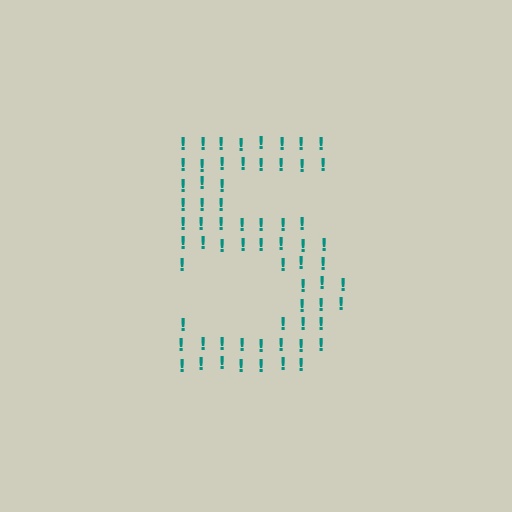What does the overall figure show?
The overall figure shows the digit 5.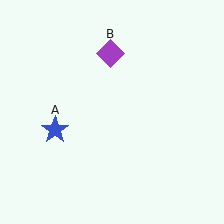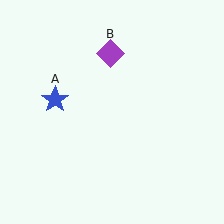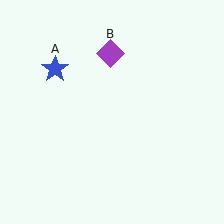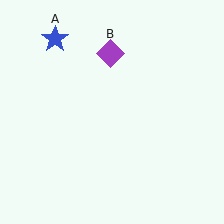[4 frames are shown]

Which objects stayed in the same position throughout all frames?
Purple diamond (object B) remained stationary.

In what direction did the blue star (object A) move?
The blue star (object A) moved up.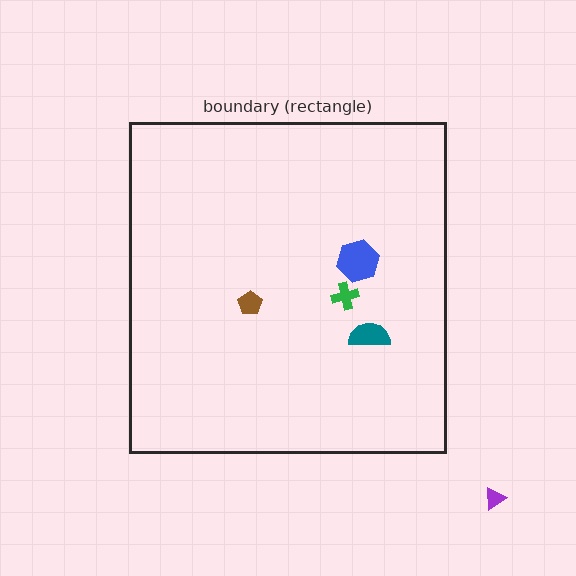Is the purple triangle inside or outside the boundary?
Outside.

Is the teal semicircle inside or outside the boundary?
Inside.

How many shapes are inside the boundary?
4 inside, 1 outside.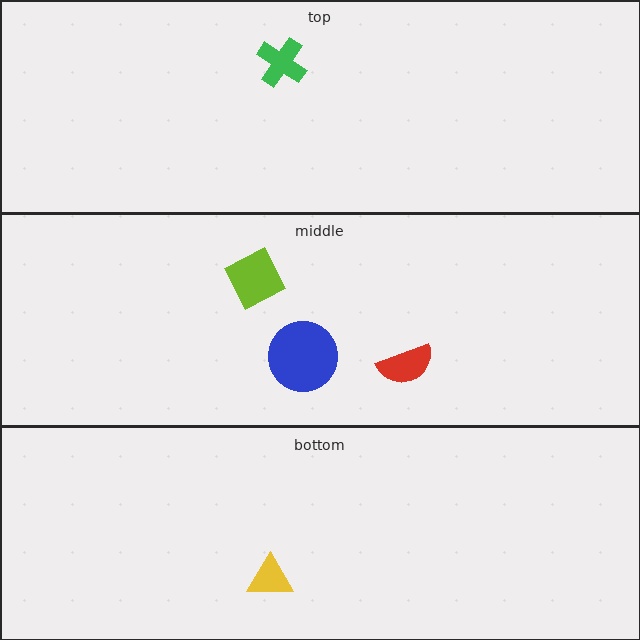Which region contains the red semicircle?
The middle region.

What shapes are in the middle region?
The lime diamond, the blue circle, the red semicircle.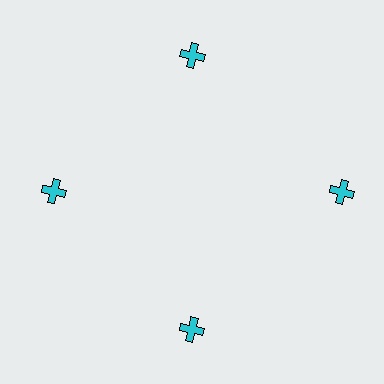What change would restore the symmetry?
The symmetry would be restored by moving it inward, back onto the ring so that all 4 crosses sit at equal angles and equal distance from the center.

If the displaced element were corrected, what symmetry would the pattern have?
It would have 4-fold rotational symmetry — the pattern would map onto itself every 90 degrees.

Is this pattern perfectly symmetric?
No. The 4 cyan crosses are arranged in a ring, but one element near the 3 o'clock position is pushed outward from the center, breaking the 4-fold rotational symmetry.